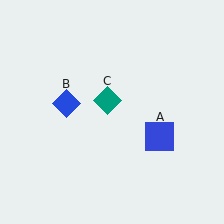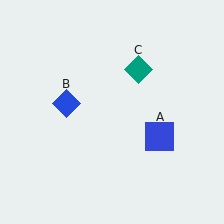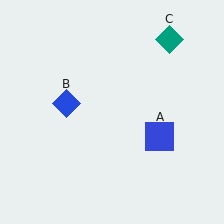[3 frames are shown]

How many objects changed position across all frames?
1 object changed position: teal diamond (object C).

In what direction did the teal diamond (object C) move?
The teal diamond (object C) moved up and to the right.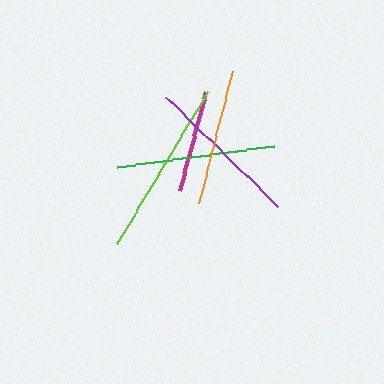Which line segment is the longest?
The lime line is the longest at approximately 177 pixels.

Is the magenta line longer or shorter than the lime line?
The lime line is longer than the magenta line.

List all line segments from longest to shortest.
From longest to shortest: lime, green, purple, orange, magenta.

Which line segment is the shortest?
The magenta line is the shortest at approximately 103 pixels.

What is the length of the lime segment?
The lime segment is approximately 177 pixels long.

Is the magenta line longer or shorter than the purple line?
The purple line is longer than the magenta line.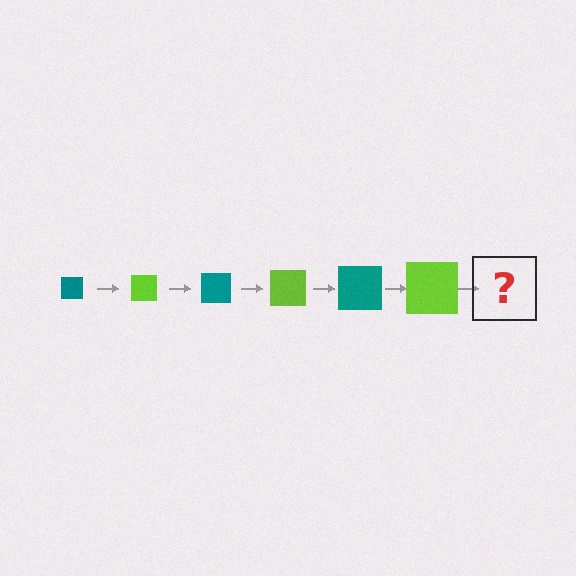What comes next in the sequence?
The next element should be a teal square, larger than the previous one.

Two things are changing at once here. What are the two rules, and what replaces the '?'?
The two rules are that the square grows larger each step and the color cycles through teal and lime. The '?' should be a teal square, larger than the previous one.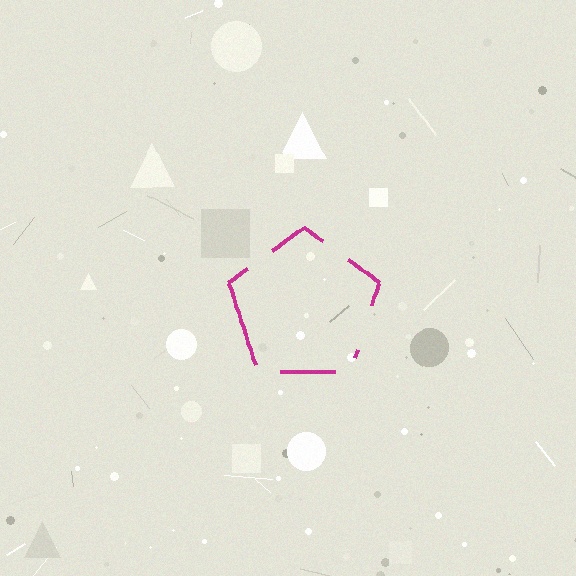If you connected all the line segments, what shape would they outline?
They would outline a pentagon.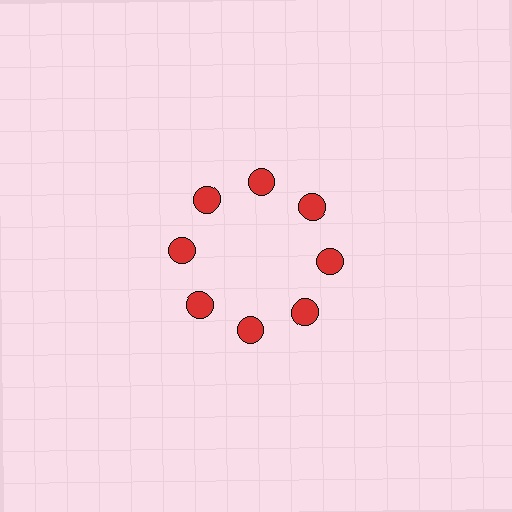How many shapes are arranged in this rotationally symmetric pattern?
There are 8 shapes, arranged in 8 groups of 1.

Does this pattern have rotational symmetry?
Yes, this pattern has 8-fold rotational symmetry. It looks the same after rotating 45 degrees around the center.